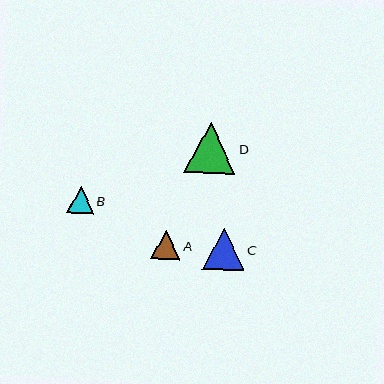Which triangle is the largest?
Triangle D is the largest with a size of approximately 51 pixels.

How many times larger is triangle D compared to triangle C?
Triangle D is approximately 1.2 times the size of triangle C.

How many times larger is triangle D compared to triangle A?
Triangle D is approximately 1.8 times the size of triangle A.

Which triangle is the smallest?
Triangle B is the smallest with a size of approximately 27 pixels.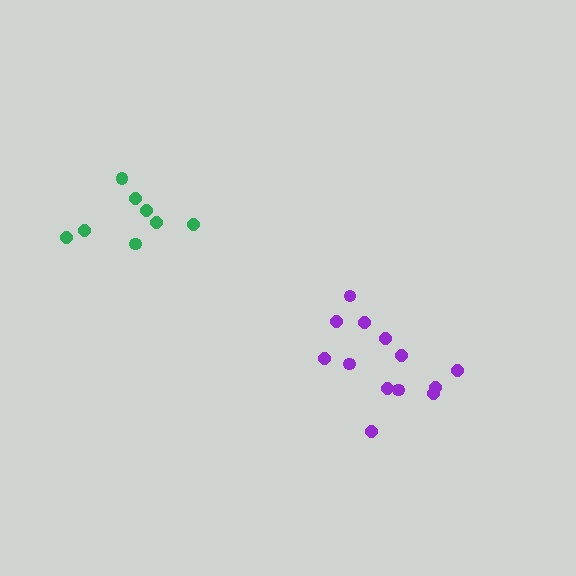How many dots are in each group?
Group 1: 13 dots, Group 2: 8 dots (21 total).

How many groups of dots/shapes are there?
There are 2 groups.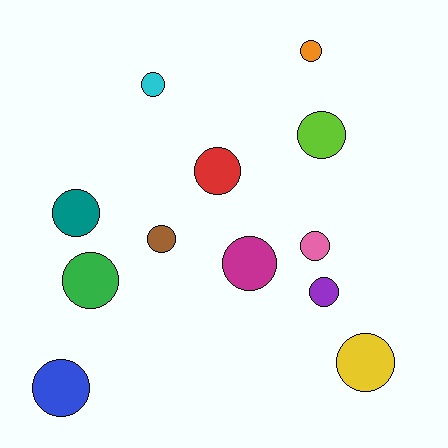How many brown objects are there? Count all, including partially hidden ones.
There is 1 brown object.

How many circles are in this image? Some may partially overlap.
There are 12 circles.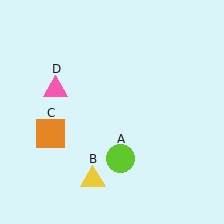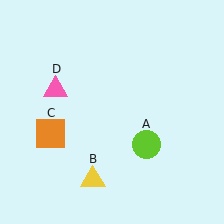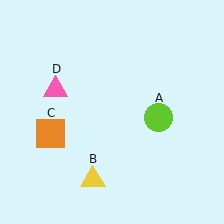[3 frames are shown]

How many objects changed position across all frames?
1 object changed position: lime circle (object A).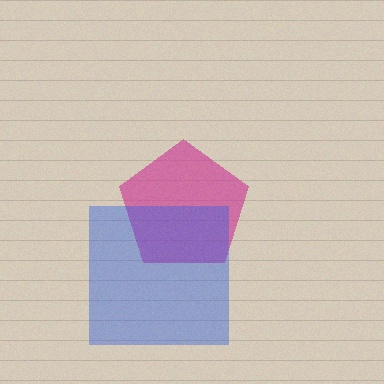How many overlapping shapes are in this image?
There are 2 overlapping shapes in the image.